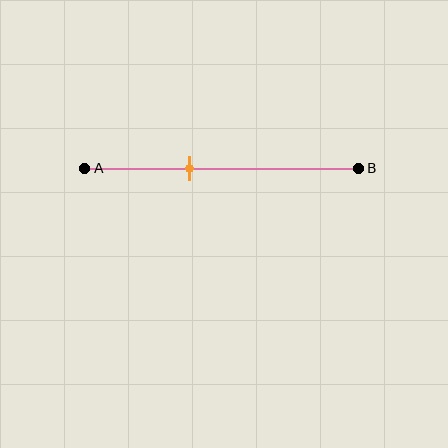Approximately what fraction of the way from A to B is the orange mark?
The orange mark is approximately 40% of the way from A to B.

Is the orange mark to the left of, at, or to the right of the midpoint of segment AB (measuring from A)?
The orange mark is to the left of the midpoint of segment AB.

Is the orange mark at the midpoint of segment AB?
No, the mark is at about 40% from A, not at the 50% midpoint.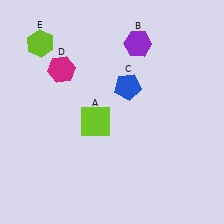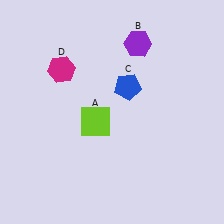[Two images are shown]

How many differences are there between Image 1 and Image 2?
There is 1 difference between the two images.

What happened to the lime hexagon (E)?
The lime hexagon (E) was removed in Image 2. It was in the top-left area of Image 1.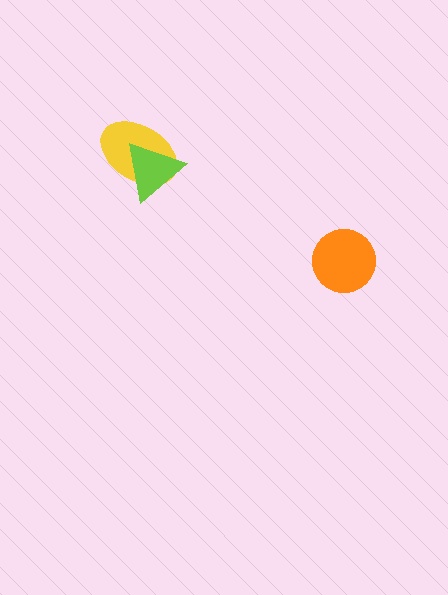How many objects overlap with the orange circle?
0 objects overlap with the orange circle.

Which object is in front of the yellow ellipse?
The lime triangle is in front of the yellow ellipse.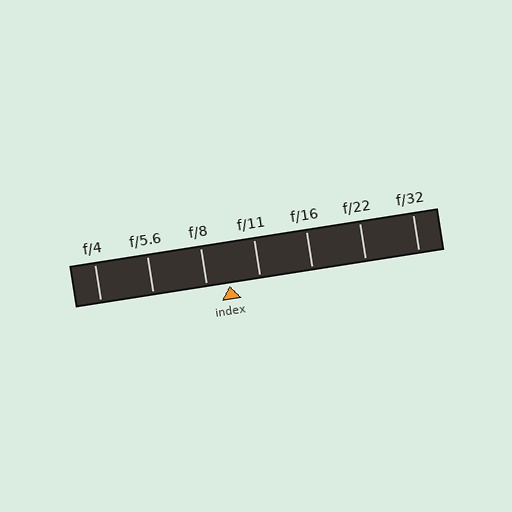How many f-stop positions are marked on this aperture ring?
There are 7 f-stop positions marked.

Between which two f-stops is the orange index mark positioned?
The index mark is between f/8 and f/11.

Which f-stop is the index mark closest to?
The index mark is closest to f/8.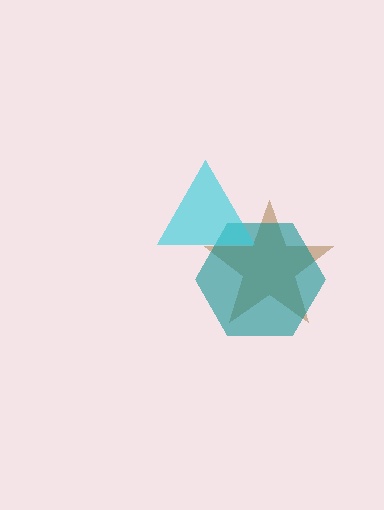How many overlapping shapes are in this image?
There are 3 overlapping shapes in the image.